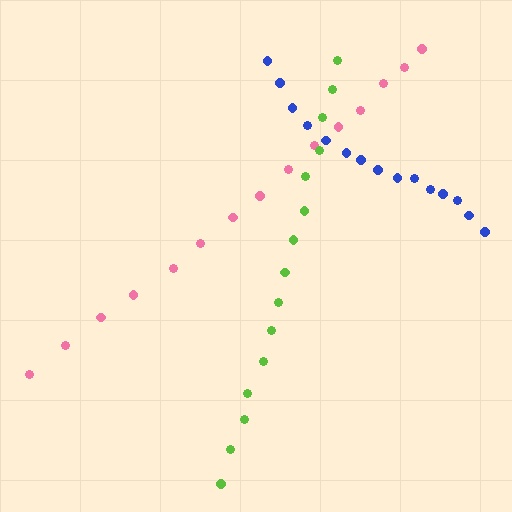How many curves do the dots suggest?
There are 3 distinct paths.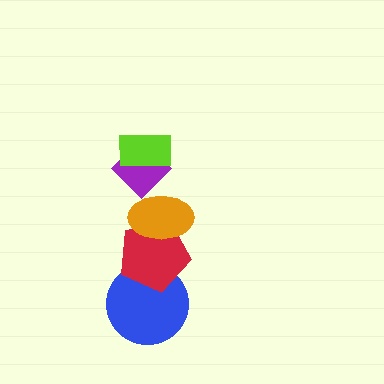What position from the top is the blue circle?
The blue circle is 5th from the top.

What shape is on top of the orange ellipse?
The purple diamond is on top of the orange ellipse.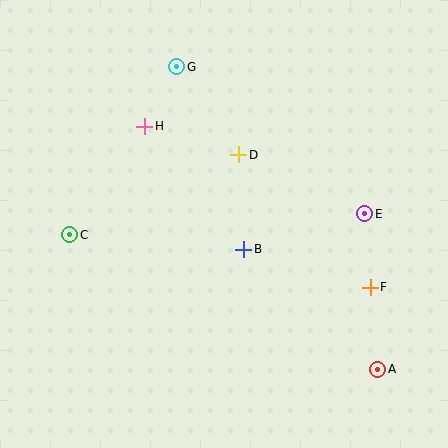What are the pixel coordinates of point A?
Point A is at (378, 369).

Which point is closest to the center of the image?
Point B at (244, 249) is closest to the center.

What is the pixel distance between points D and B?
The distance between D and B is 95 pixels.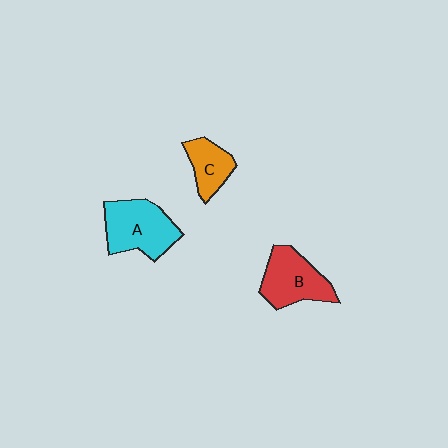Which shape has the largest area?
Shape A (cyan).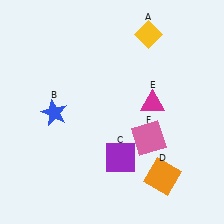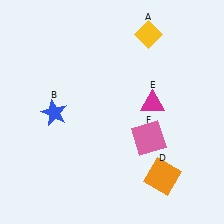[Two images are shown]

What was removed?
The purple square (C) was removed in Image 2.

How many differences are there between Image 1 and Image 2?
There is 1 difference between the two images.